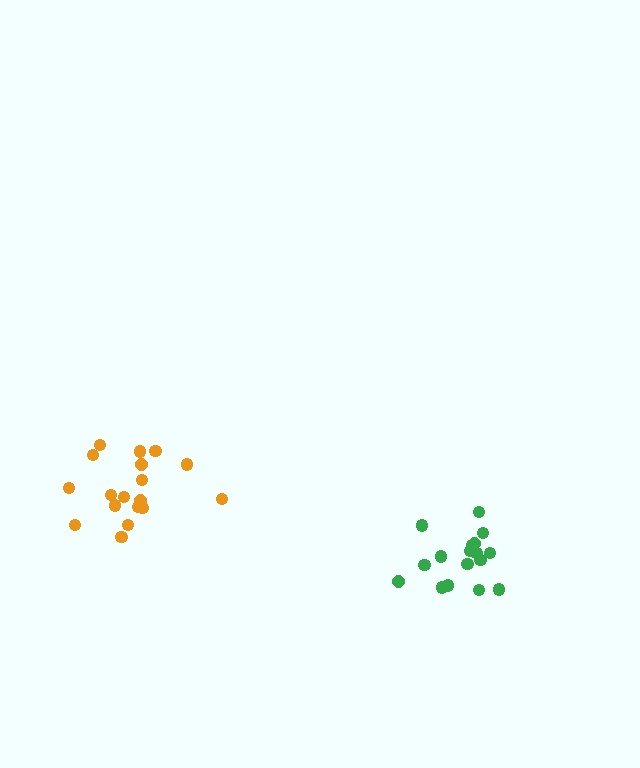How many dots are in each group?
Group 1: 18 dots, Group 2: 17 dots (35 total).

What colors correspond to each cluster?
The clusters are colored: orange, green.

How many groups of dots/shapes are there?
There are 2 groups.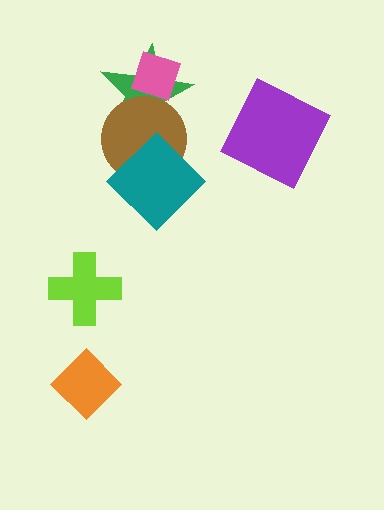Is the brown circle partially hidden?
Yes, it is partially covered by another shape.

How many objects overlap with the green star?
3 objects overlap with the green star.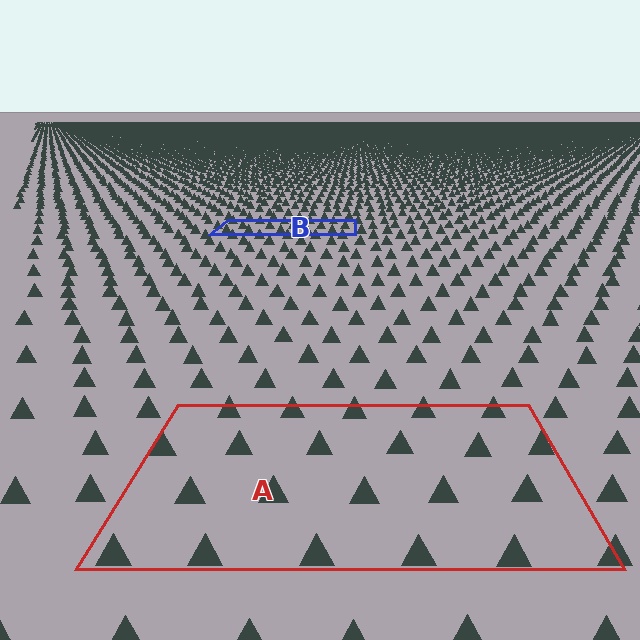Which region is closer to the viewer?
Region A is closer. The texture elements there are larger and more spread out.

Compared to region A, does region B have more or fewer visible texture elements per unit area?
Region B has more texture elements per unit area — they are packed more densely because it is farther away.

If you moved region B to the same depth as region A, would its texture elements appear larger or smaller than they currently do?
They would appear larger. At a closer depth, the same texture elements are projected at a bigger on-screen size.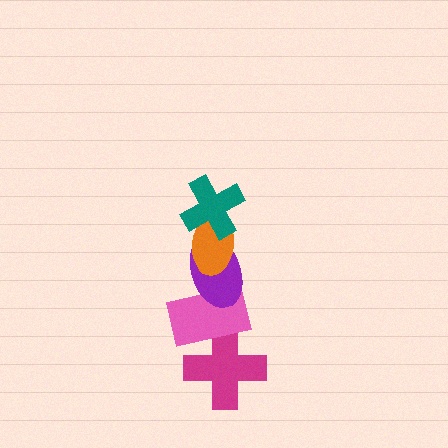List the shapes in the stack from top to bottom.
From top to bottom: the teal cross, the orange ellipse, the purple ellipse, the pink rectangle, the magenta cross.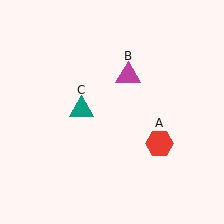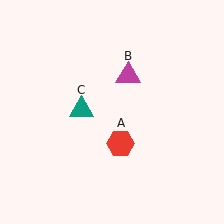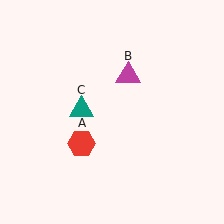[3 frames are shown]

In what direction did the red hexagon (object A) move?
The red hexagon (object A) moved left.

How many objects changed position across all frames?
1 object changed position: red hexagon (object A).